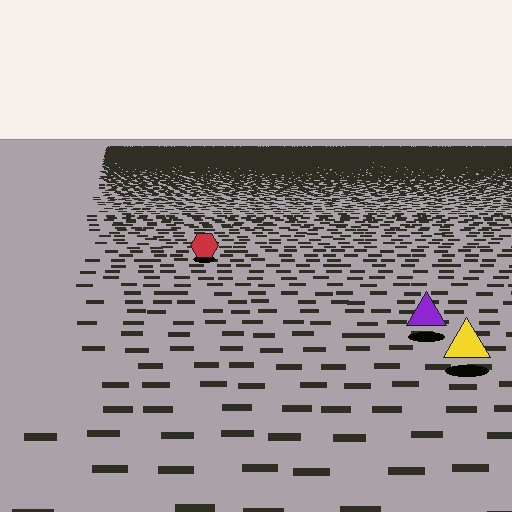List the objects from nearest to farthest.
From nearest to farthest: the yellow triangle, the purple triangle, the red hexagon.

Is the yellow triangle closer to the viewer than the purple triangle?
Yes. The yellow triangle is closer — you can tell from the texture gradient: the ground texture is coarser near it.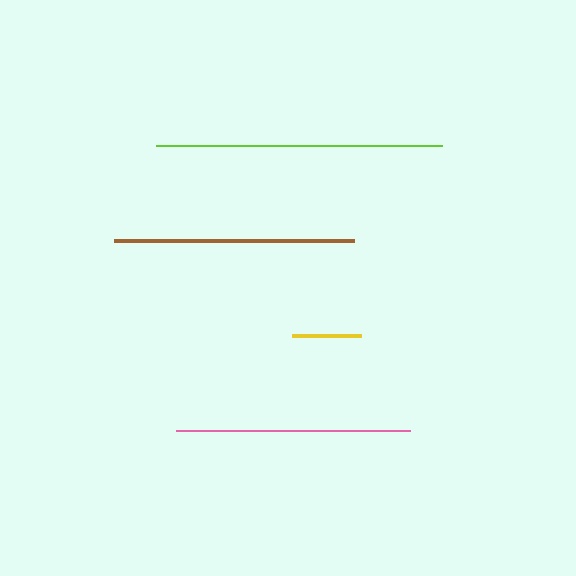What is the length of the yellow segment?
The yellow segment is approximately 69 pixels long.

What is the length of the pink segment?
The pink segment is approximately 234 pixels long.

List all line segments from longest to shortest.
From longest to shortest: lime, brown, pink, yellow.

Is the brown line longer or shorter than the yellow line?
The brown line is longer than the yellow line.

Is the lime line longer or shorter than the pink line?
The lime line is longer than the pink line.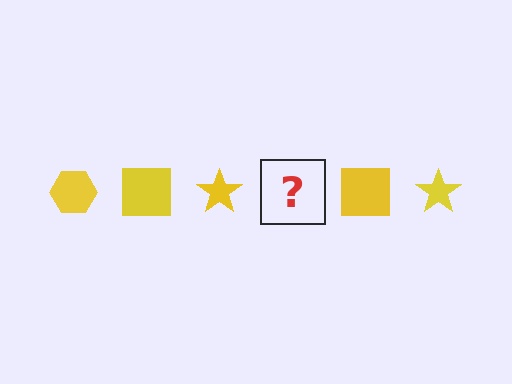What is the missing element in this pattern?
The missing element is a yellow hexagon.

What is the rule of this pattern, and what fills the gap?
The rule is that the pattern cycles through hexagon, square, star shapes in yellow. The gap should be filled with a yellow hexagon.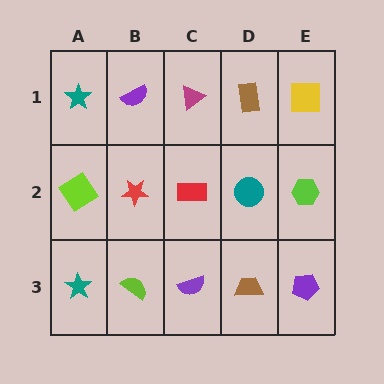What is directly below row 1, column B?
A red star.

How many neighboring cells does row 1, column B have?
3.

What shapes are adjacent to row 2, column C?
A magenta triangle (row 1, column C), a purple semicircle (row 3, column C), a red star (row 2, column B), a teal circle (row 2, column D).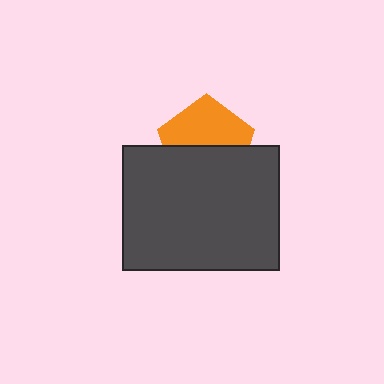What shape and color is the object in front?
The object in front is a dark gray rectangle.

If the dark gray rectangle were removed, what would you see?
You would see the complete orange pentagon.